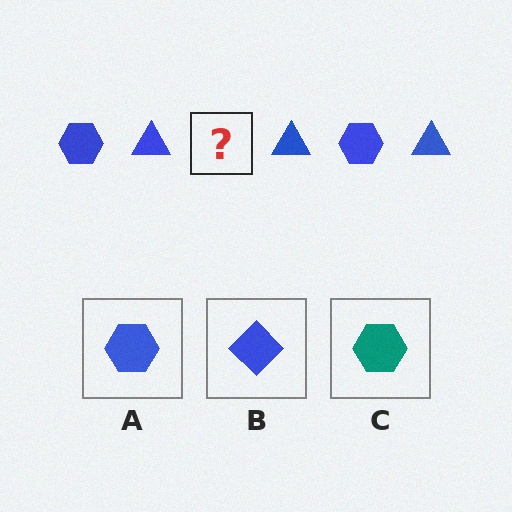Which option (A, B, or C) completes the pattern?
A.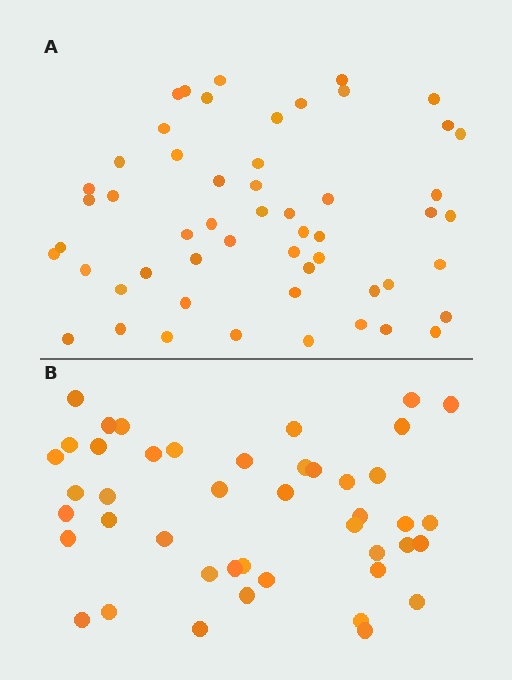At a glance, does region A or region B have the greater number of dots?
Region A (the top region) has more dots.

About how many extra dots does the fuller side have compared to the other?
Region A has roughly 10 or so more dots than region B.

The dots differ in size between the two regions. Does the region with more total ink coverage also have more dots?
No. Region B has more total ink coverage because its dots are larger, but region A actually contains more individual dots. Total area can be misleading — the number of items is what matters here.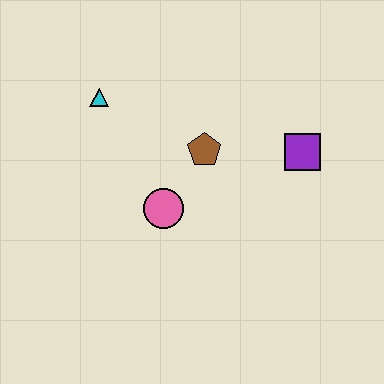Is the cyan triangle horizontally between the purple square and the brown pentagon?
No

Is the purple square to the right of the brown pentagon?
Yes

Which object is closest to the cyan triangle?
The brown pentagon is closest to the cyan triangle.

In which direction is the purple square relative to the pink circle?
The purple square is to the right of the pink circle.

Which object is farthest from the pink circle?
The purple square is farthest from the pink circle.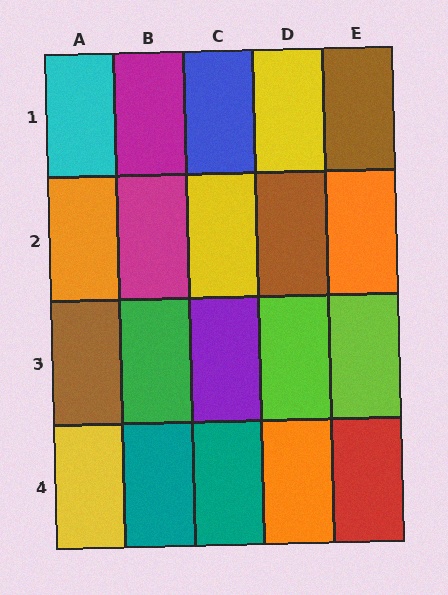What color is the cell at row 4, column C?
Teal.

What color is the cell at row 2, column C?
Yellow.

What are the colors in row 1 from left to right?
Cyan, magenta, blue, yellow, brown.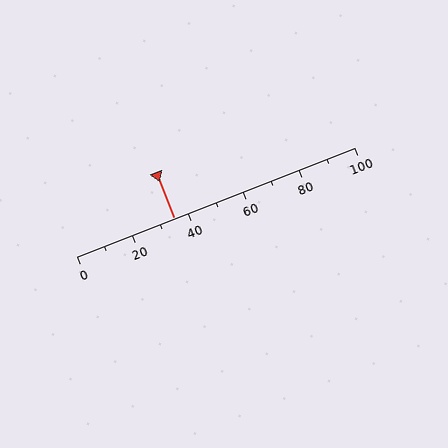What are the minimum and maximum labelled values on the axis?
The axis runs from 0 to 100.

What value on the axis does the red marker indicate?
The marker indicates approximately 35.